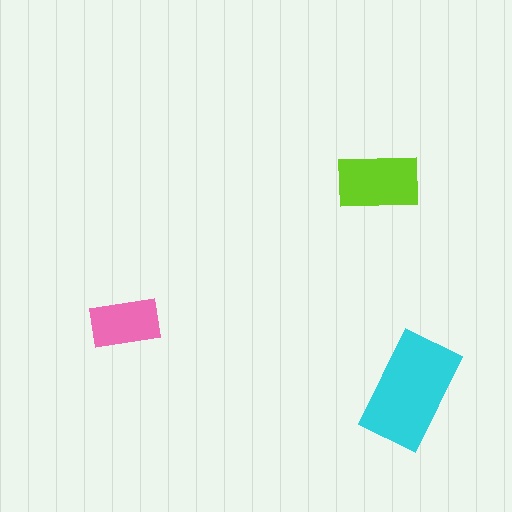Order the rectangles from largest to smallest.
the cyan one, the lime one, the pink one.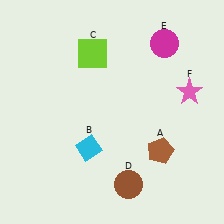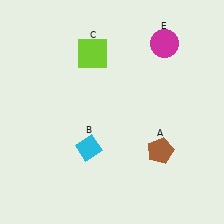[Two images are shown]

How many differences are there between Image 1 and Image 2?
There are 2 differences between the two images.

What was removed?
The brown circle (D), the pink star (F) were removed in Image 2.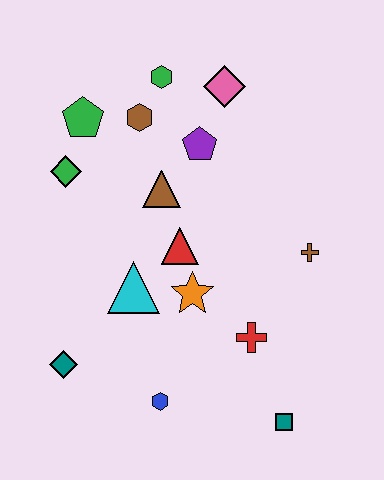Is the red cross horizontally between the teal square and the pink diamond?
Yes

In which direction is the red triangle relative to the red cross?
The red triangle is above the red cross.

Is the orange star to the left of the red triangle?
No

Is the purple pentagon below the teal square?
No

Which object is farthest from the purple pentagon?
The teal square is farthest from the purple pentagon.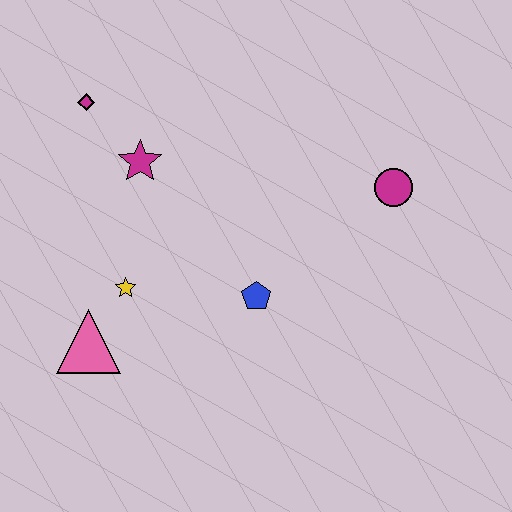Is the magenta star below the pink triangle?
No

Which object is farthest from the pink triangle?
The magenta circle is farthest from the pink triangle.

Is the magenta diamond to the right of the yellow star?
No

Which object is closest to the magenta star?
The magenta diamond is closest to the magenta star.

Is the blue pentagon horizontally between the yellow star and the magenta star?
No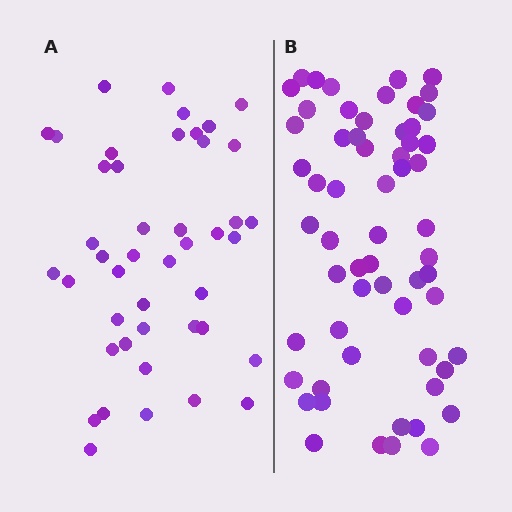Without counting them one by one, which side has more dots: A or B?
Region B (the right region) has more dots.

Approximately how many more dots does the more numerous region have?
Region B has approximately 15 more dots than region A.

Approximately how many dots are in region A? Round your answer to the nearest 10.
About 40 dots. (The exact count is 44, which rounds to 40.)